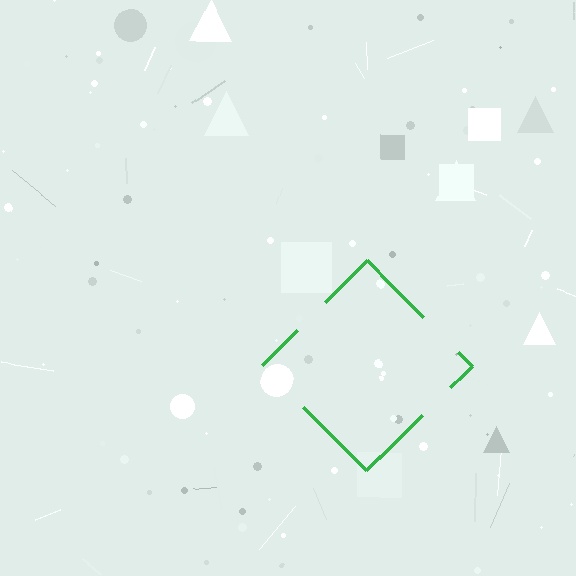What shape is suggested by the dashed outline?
The dashed outline suggests a diamond.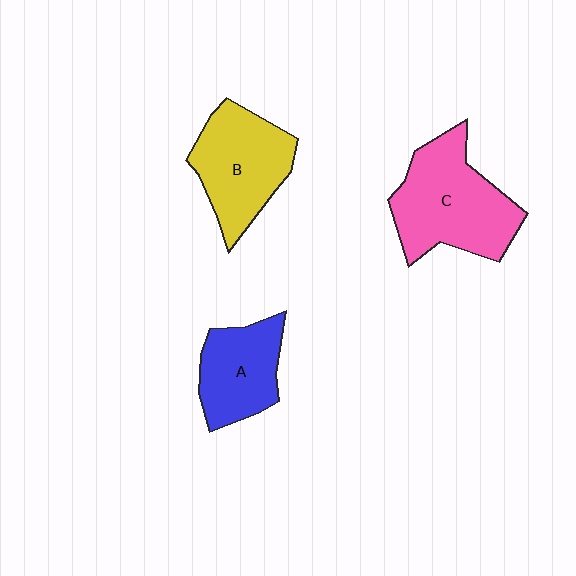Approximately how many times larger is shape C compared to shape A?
Approximately 1.5 times.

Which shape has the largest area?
Shape C (pink).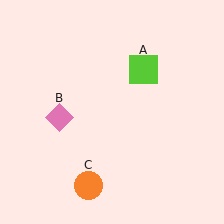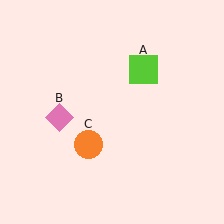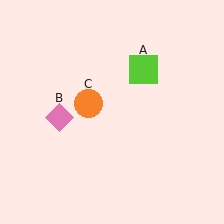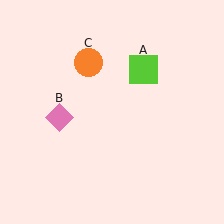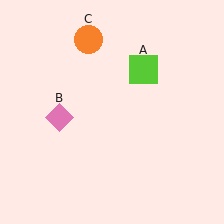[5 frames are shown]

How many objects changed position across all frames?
1 object changed position: orange circle (object C).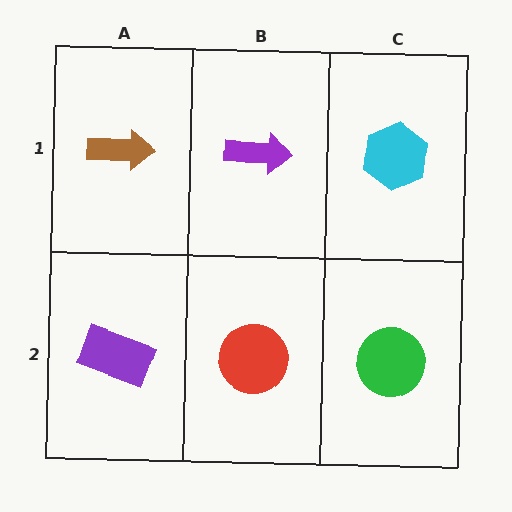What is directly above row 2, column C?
A cyan hexagon.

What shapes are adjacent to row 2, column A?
A brown arrow (row 1, column A), a red circle (row 2, column B).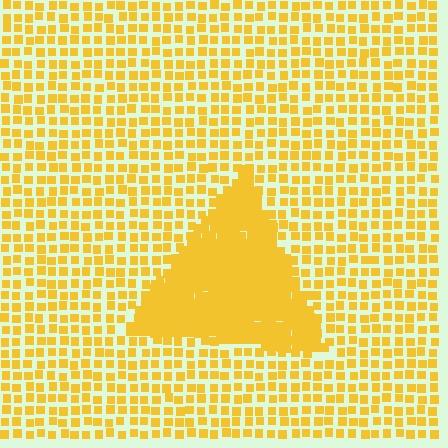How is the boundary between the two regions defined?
The boundary is defined by a change in element density (approximately 2.4x ratio). All elements are the same color, size, and shape.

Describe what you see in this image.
The image contains small yellow elements arranged at two different densities. A triangle-shaped region is visible where the elements are more densely packed than the surrounding area.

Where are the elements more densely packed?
The elements are more densely packed inside the triangle boundary.